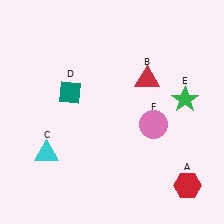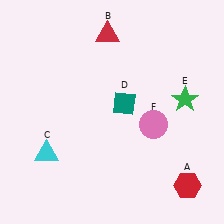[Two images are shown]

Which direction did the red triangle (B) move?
The red triangle (B) moved up.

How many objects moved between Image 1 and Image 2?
2 objects moved between the two images.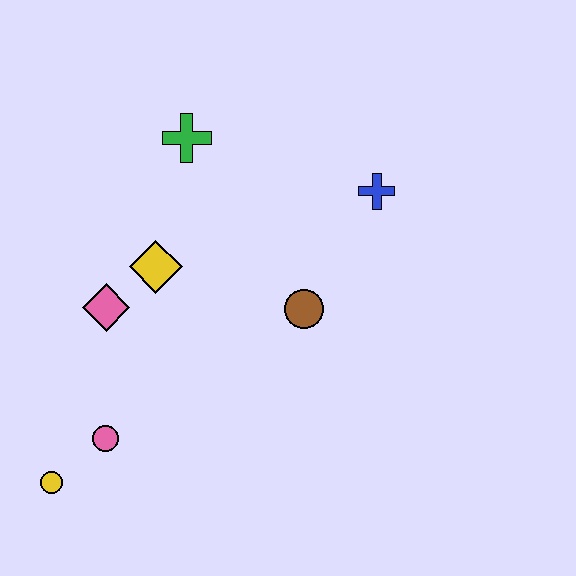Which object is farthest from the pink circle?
The blue cross is farthest from the pink circle.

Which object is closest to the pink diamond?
The yellow diamond is closest to the pink diamond.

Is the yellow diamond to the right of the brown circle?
No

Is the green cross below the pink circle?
No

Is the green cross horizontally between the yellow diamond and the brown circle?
Yes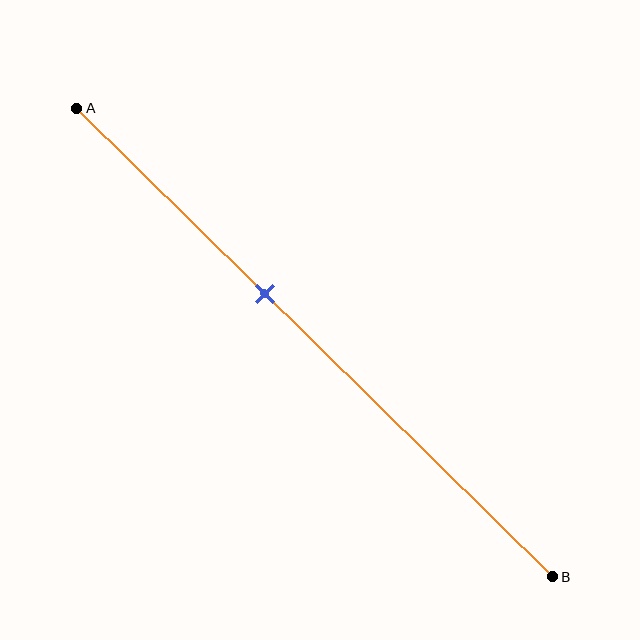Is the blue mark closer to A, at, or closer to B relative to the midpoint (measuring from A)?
The blue mark is closer to point A than the midpoint of segment AB.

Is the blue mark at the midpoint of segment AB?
No, the mark is at about 40% from A, not at the 50% midpoint.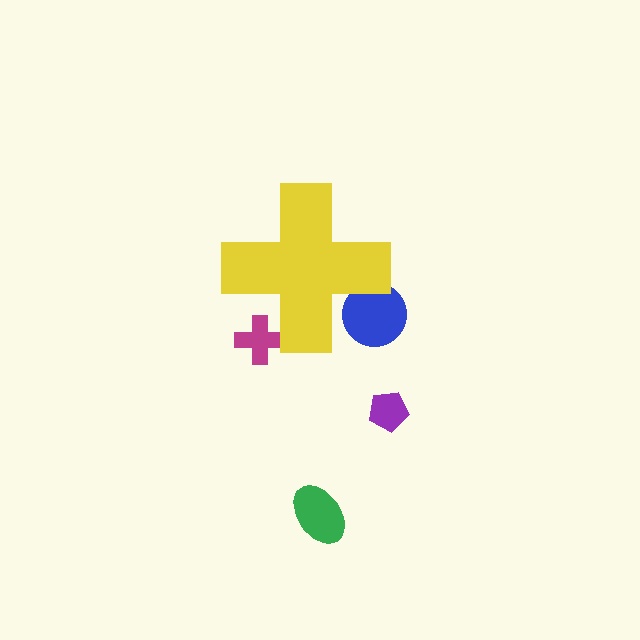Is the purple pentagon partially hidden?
No, the purple pentagon is fully visible.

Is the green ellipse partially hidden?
No, the green ellipse is fully visible.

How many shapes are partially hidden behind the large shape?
2 shapes are partially hidden.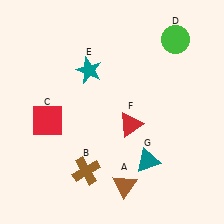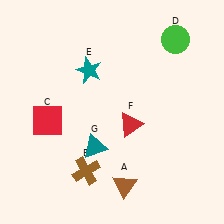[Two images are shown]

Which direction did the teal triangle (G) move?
The teal triangle (G) moved left.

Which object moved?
The teal triangle (G) moved left.